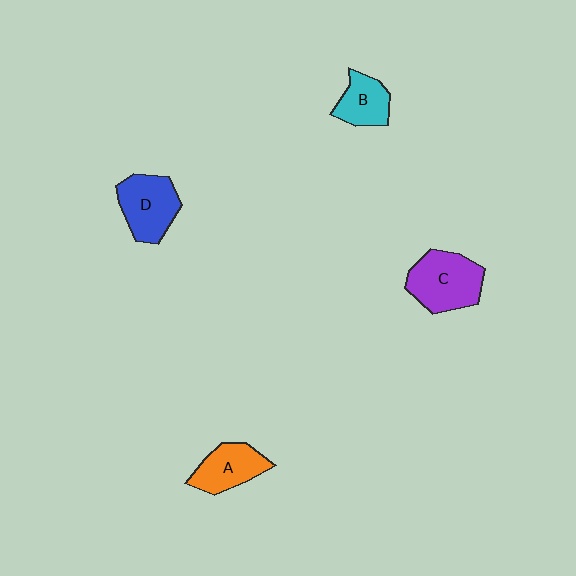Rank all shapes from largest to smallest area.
From largest to smallest: C (purple), D (blue), A (orange), B (cyan).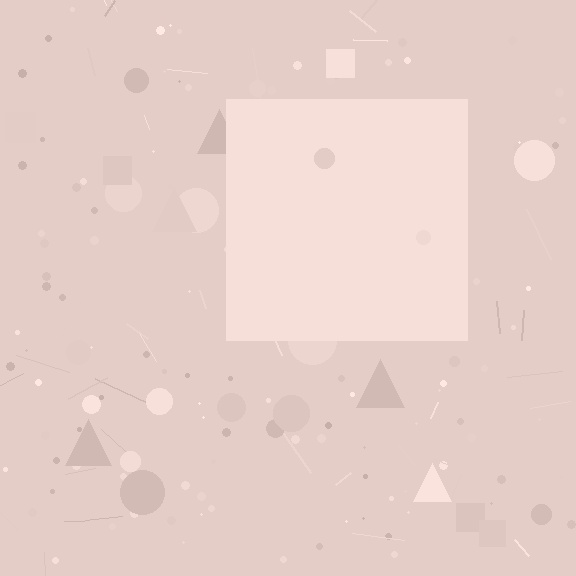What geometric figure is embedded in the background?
A square is embedded in the background.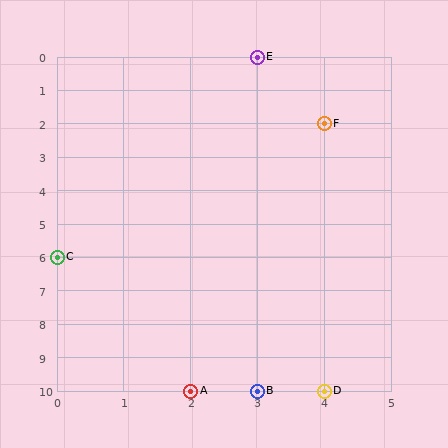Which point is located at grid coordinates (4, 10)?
Point D is at (4, 10).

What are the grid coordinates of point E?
Point E is at grid coordinates (3, 0).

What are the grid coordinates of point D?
Point D is at grid coordinates (4, 10).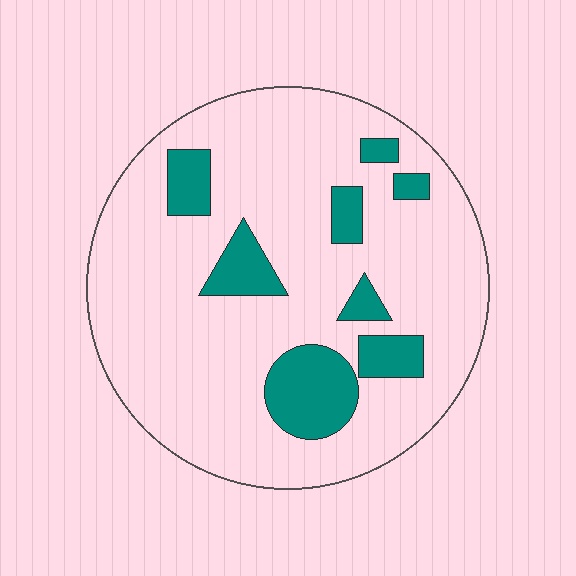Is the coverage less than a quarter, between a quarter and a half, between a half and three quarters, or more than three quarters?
Less than a quarter.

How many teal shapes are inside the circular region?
8.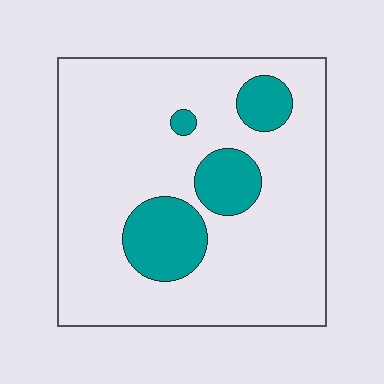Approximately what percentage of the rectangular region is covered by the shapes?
Approximately 15%.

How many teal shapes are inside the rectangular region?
4.